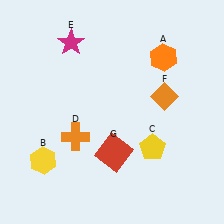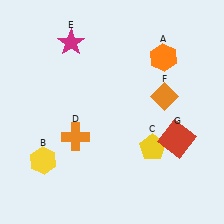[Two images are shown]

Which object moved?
The red square (G) moved right.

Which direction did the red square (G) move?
The red square (G) moved right.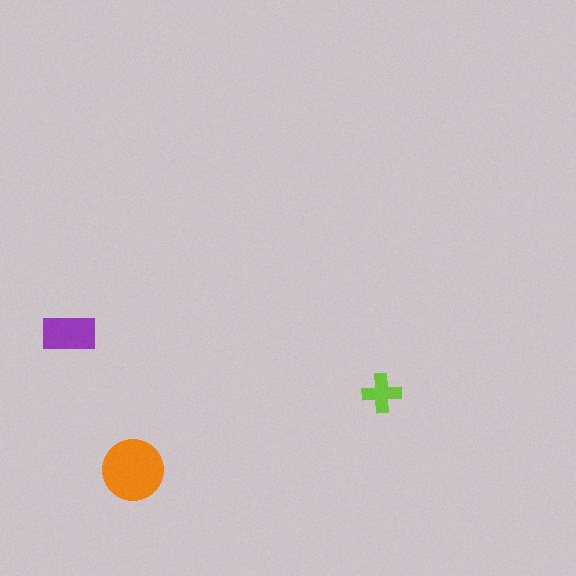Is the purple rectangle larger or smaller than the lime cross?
Larger.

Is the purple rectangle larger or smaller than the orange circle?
Smaller.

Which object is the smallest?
The lime cross.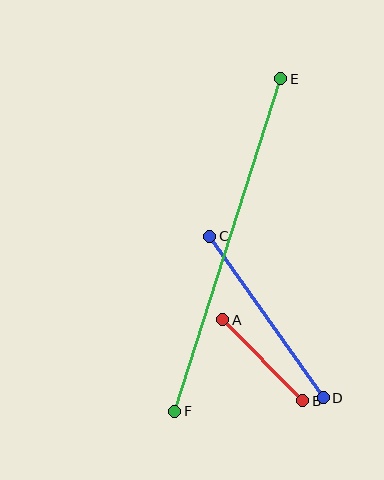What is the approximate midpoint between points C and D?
The midpoint is at approximately (266, 317) pixels.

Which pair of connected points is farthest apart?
Points E and F are farthest apart.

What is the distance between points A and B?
The distance is approximately 114 pixels.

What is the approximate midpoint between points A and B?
The midpoint is at approximately (263, 360) pixels.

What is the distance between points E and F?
The distance is approximately 349 pixels.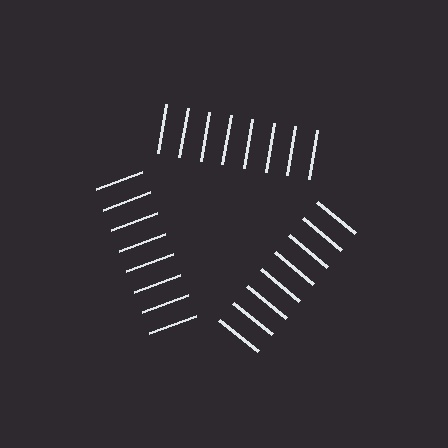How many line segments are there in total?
24 — 8 along each of the 3 edges.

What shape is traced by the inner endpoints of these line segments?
An illusory triangle — the line segments terminate on its edges but no continuous stroke is drawn.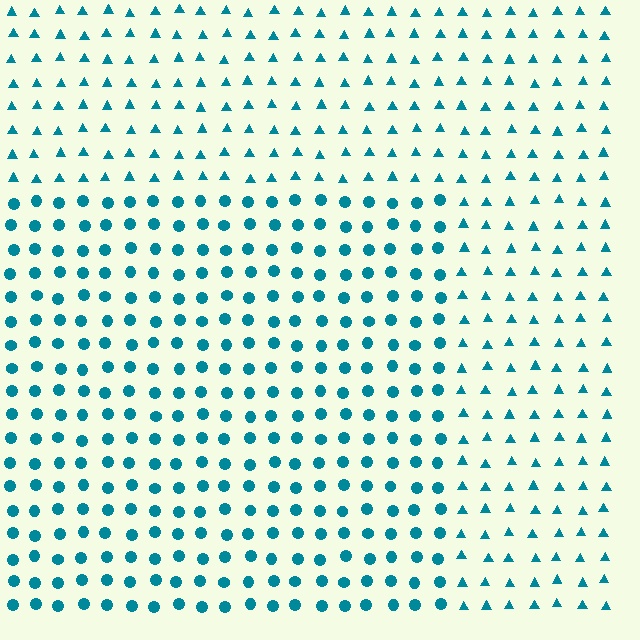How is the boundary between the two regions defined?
The boundary is defined by a change in element shape: circles inside vs. triangles outside. All elements share the same color and spacing.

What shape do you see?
I see a rectangle.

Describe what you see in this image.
The image is filled with small teal elements arranged in a uniform grid. A rectangle-shaped region contains circles, while the surrounding area contains triangles. The boundary is defined purely by the change in element shape.